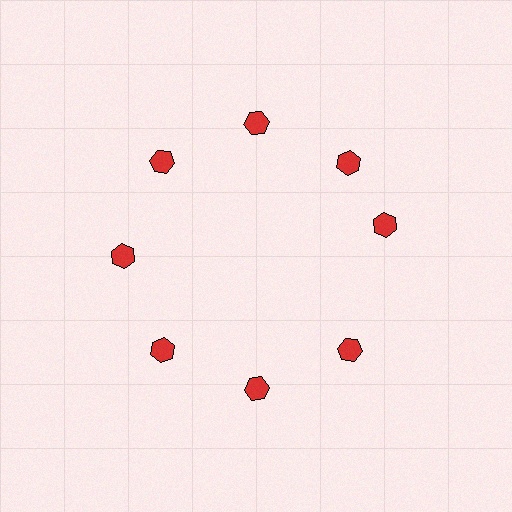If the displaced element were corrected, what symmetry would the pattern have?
It would have 8-fold rotational symmetry — the pattern would map onto itself every 45 degrees.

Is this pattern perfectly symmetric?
No. The 8 red hexagons are arranged in a ring, but one element near the 3 o'clock position is rotated out of alignment along the ring, breaking the 8-fold rotational symmetry.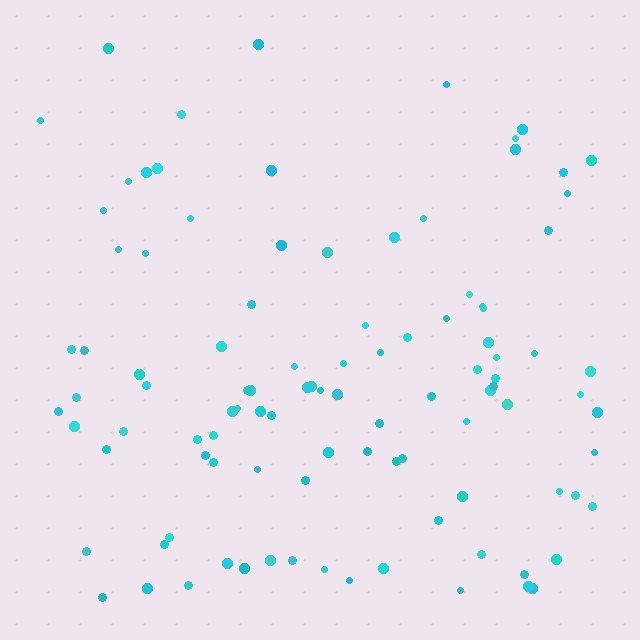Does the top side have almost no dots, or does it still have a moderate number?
Still a moderate number, just noticeably fewer than the bottom.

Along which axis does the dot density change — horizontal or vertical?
Vertical.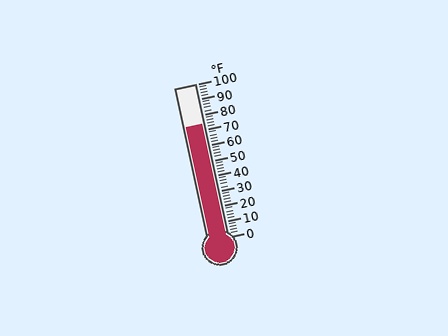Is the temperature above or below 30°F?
The temperature is above 30°F.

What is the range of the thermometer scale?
The thermometer scale ranges from 0°F to 100°F.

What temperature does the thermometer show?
The thermometer shows approximately 74°F.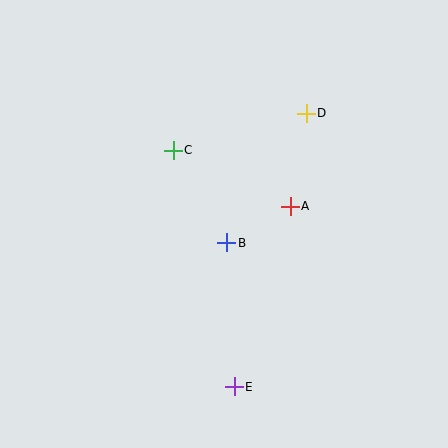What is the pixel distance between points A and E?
The distance between A and E is 189 pixels.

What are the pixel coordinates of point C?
Point C is at (173, 150).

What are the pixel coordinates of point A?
Point A is at (290, 206).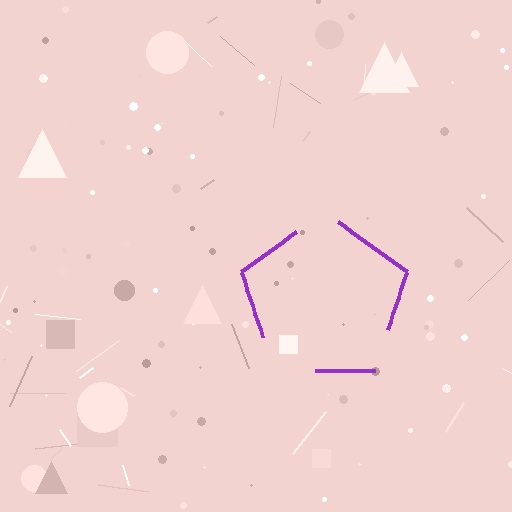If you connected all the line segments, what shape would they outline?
They would outline a pentagon.